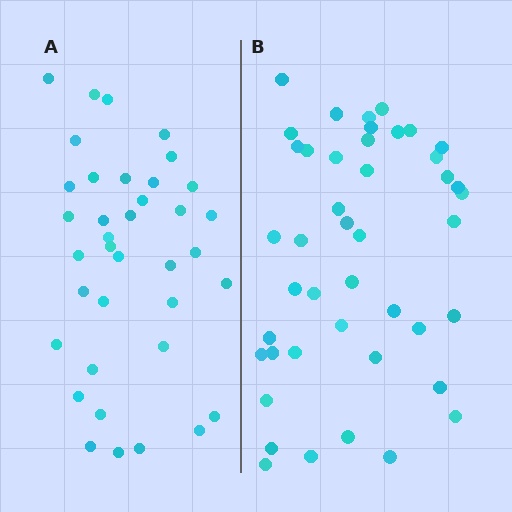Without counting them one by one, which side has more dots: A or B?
Region B (the right region) has more dots.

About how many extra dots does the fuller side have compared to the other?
Region B has roughly 8 or so more dots than region A.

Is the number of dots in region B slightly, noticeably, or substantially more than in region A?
Region B has only slightly more — the two regions are fairly close. The ratio is roughly 1.2 to 1.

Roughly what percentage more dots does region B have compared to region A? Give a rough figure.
About 20% more.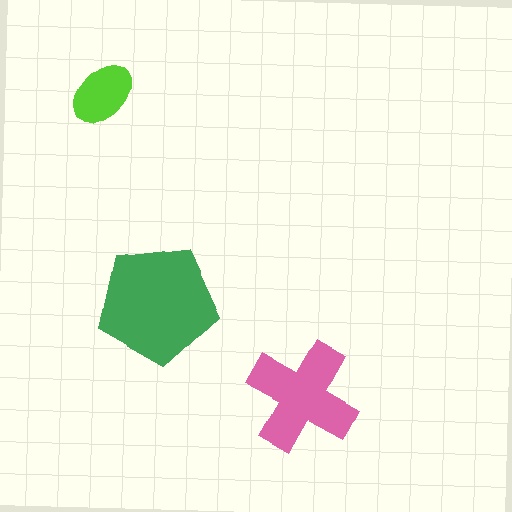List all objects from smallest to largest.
The lime ellipse, the pink cross, the green pentagon.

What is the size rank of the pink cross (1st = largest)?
2nd.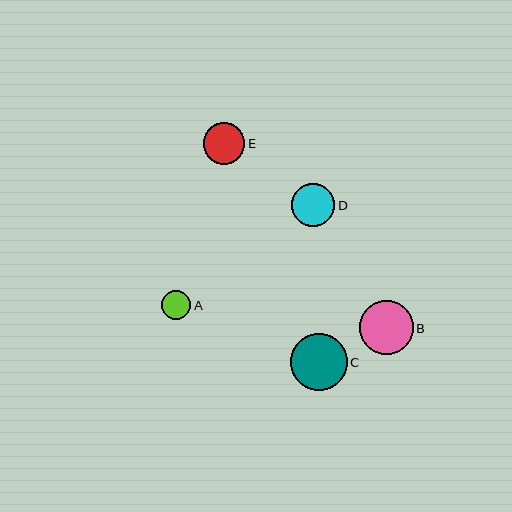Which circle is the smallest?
Circle A is the smallest with a size of approximately 29 pixels.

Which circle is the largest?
Circle C is the largest with a size of approximately 56 pixels.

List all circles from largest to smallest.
From largest to smallest: C, B, D, E, A.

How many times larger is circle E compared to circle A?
Circle E is approximately 1.4 times the size of circle A.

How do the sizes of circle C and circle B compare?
Circle C and circle B are approximately the same size.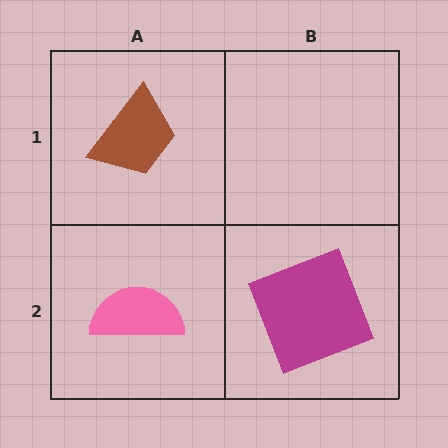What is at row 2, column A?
A pink semicircle.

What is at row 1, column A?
A brown trapezoid.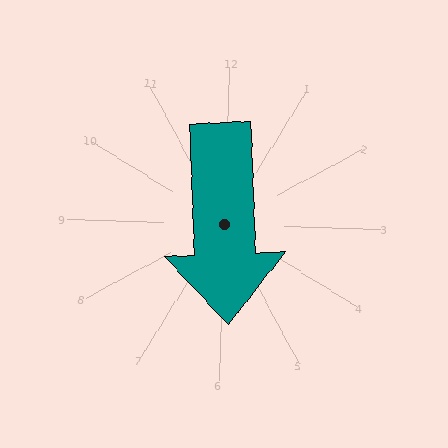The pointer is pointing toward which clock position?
Roughly 6 o'clock.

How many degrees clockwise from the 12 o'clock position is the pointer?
Approximately 176 degrees.